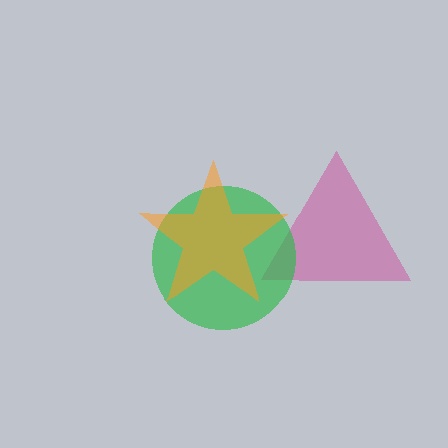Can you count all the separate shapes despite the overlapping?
Yes, there are 3 separate shapes.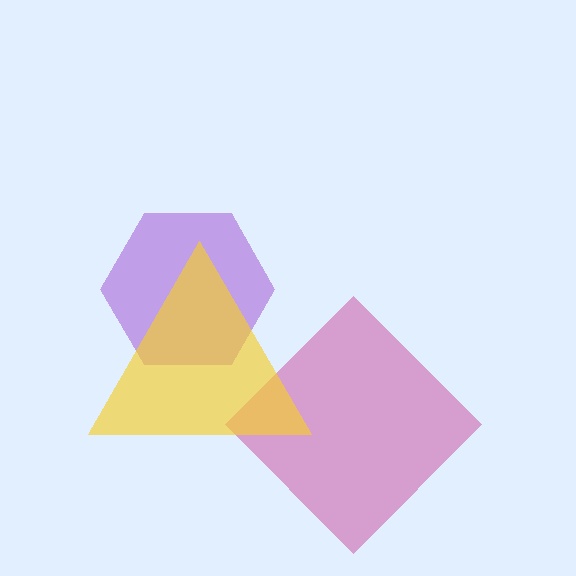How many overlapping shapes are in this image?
There are 3 overlapping shapes in the image.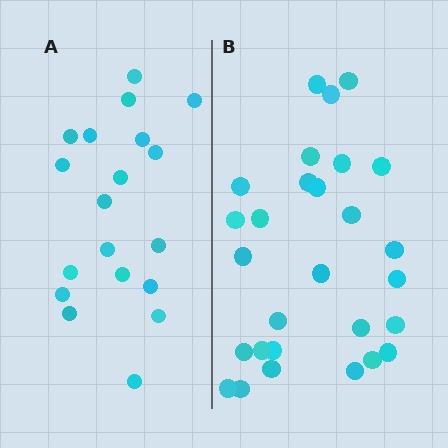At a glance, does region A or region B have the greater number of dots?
Region B (the right region) has more dots.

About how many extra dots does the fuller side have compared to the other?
Region B has roughly 8 or so more dots than region A.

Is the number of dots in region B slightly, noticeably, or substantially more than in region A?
Region B has substantially more. The ratio is roughly 1.5 to 1.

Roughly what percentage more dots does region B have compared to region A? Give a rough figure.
About 45% more.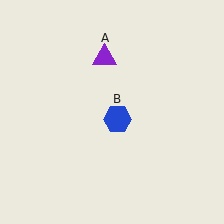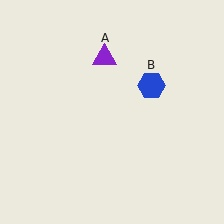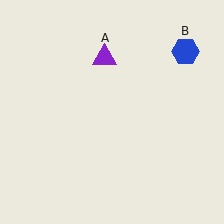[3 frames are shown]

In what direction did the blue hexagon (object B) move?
The blue hexagon (object B) moved up and to the right.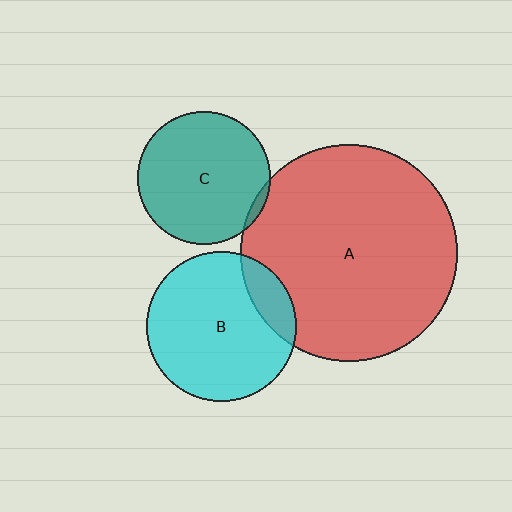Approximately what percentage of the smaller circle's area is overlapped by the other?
Approximately 5%.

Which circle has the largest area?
Circle A (red).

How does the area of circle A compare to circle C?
Approximately 2.7 times.